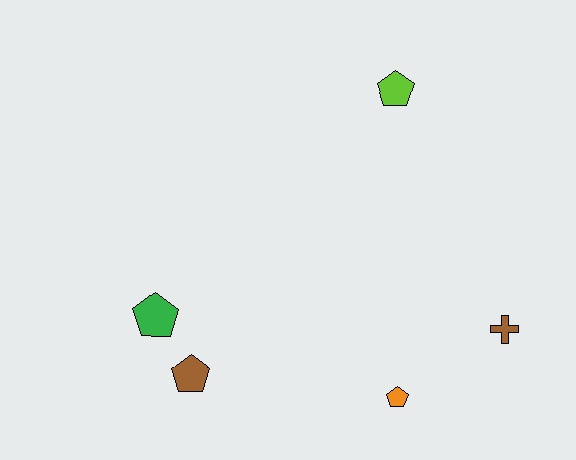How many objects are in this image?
There are 5 objects.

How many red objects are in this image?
There are no red objects.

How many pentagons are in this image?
There are 4 pentagons.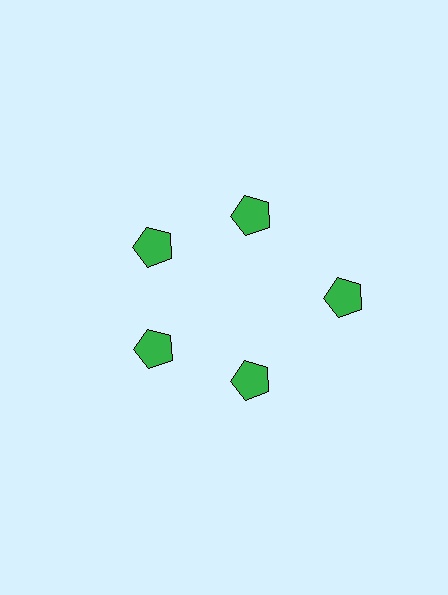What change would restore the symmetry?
The symmetry would be restored by moving it inward, back onto the ring so that all 5 pentagons sit at equal angles and equal distance from the center.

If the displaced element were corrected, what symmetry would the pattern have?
It would have 5-fold rotational symmetry — the pattern would map onto itself every 72 degrees.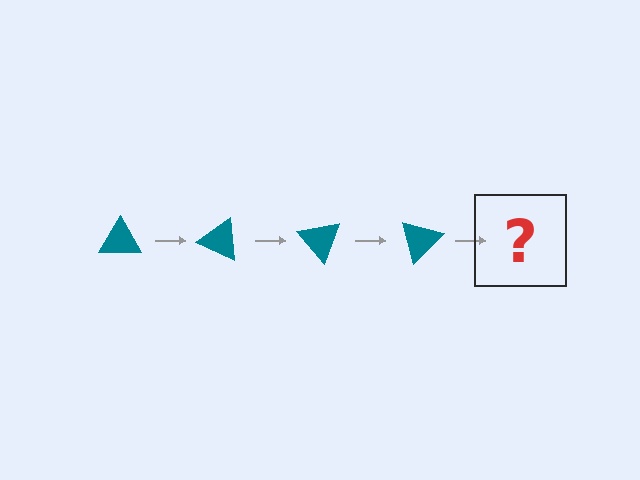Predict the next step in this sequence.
The next step is a teal triangle rotated 100 degrees.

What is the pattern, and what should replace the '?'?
The pattern is that the triangle rotates 25 degrees each step. The '?' should be a teal triangle rotated 100 degrees.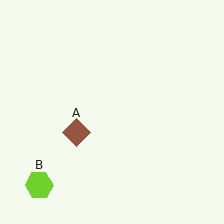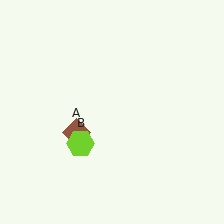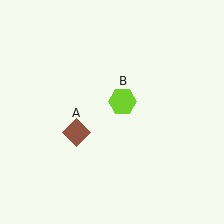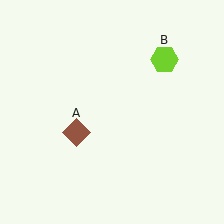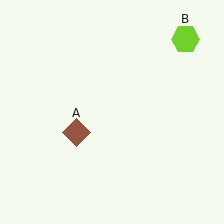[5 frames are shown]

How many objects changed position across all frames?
1 object changed position: lime hexagon (object B).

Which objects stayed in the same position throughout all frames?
Brown diamond (object A) remained stationary.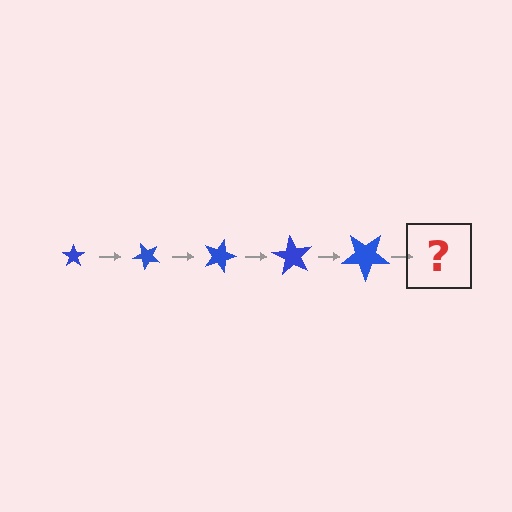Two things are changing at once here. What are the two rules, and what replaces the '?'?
The two rules are that the star grows larger each step and it rotates 45 degrees each step. The '?' should be a star, larger than the previous one and rotated 225 degrees from the start.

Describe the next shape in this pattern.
It should be a star, larger than the previous one and rotated 225 degrees from the start.